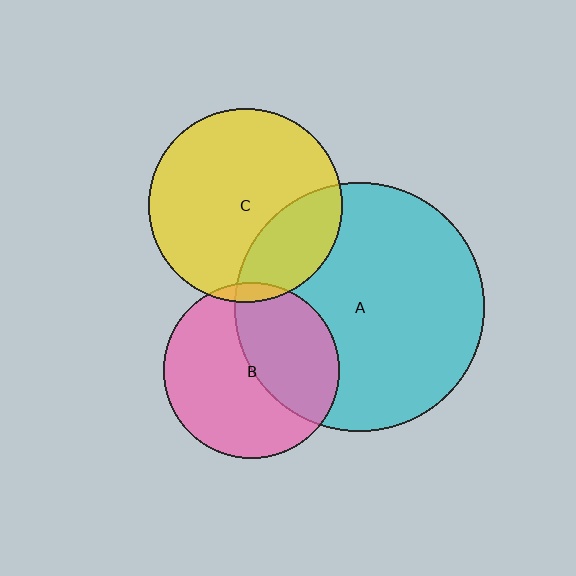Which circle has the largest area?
Circle A (cyan).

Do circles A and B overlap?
Yes.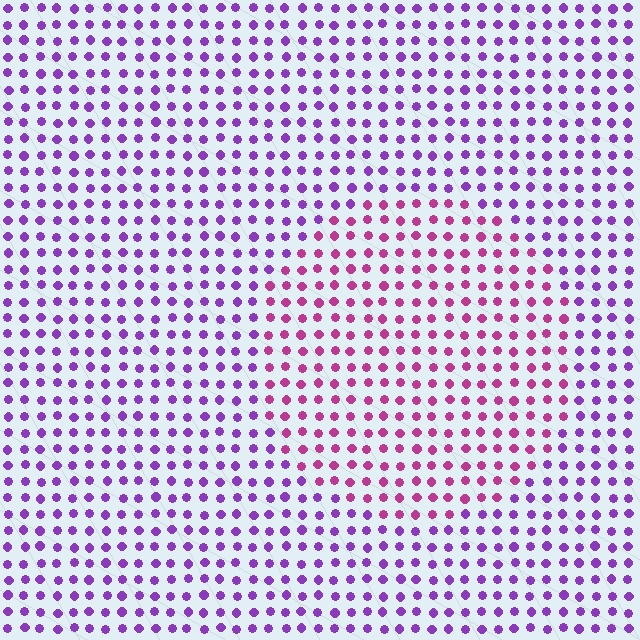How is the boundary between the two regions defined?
The boundary is defined purely by a slight shift in hue (about 42 degrees). Spacing, size, and orientation are identical on both sides.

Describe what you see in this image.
The image is filled with small purple elements in a uniform arrangement. A circle-shaped region is visible where the elements are tinted to a slightly different hue, forming a subtle color boundary.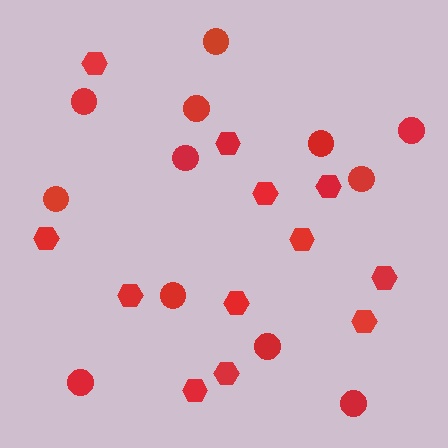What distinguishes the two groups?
There are 2 groups: one group of hexagons (12) and one group of circles (12).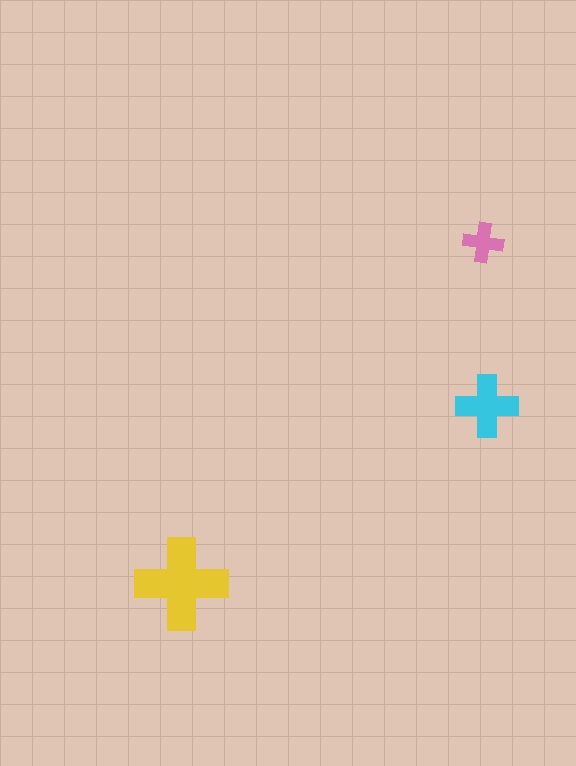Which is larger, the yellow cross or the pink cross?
The yellow one.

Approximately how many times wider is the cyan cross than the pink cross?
About 1.5 times wider.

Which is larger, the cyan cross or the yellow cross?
The yellow one.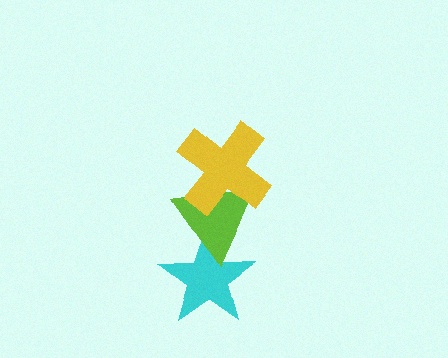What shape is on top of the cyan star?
The lime triangle is on top of the cyan star.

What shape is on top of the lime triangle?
The yellow cross is on top of the lime triangle.